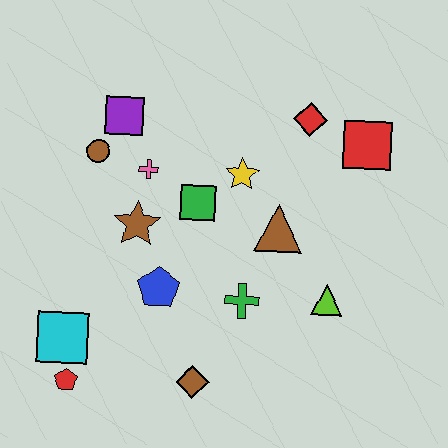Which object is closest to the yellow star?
The green square is closest to the yellow star.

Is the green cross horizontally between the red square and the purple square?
Yes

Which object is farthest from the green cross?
The purple square is farthest from the green cross.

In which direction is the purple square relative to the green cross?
The purple square is above the green cross.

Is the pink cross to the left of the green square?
Yes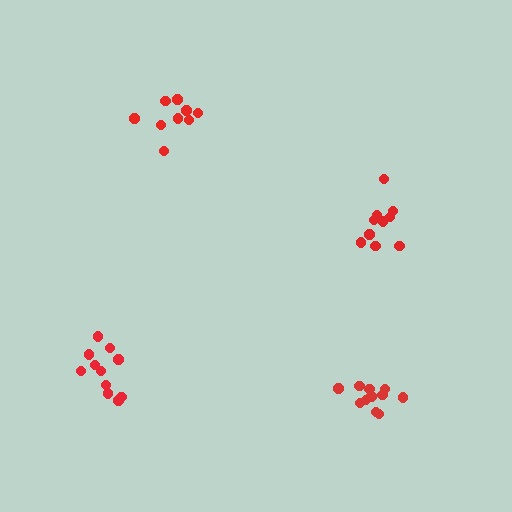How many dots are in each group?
Group 1: 9 dots, Group 2: 11 dots, Group 3: 10 dots, Group 4: 11 dots (41 total).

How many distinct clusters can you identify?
There are 4 distinct clusters.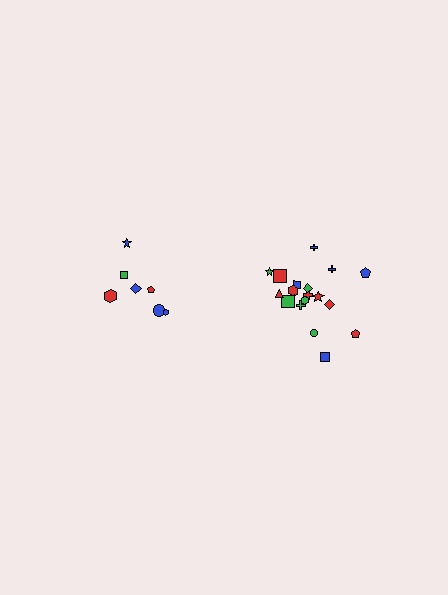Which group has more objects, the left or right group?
The right group.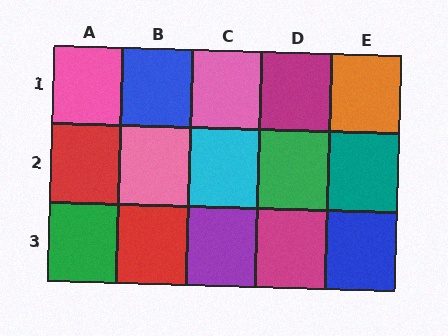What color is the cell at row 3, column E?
Blue.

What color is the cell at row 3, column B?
Red.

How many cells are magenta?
2 cells are magenta.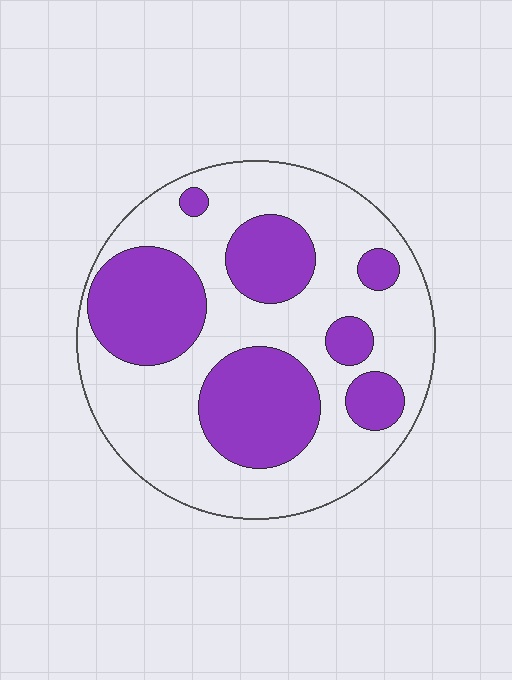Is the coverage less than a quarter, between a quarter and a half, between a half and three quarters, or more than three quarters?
Between a quarter and a half.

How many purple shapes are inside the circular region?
7.